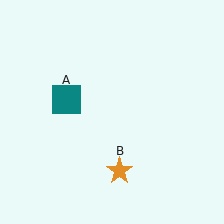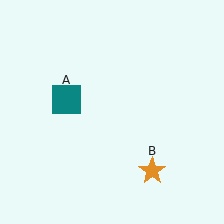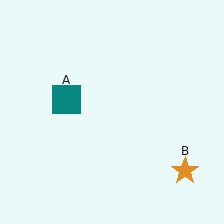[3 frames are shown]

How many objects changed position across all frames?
1 object changed position: orange star (object B).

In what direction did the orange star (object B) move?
The orange star (object B) moved right.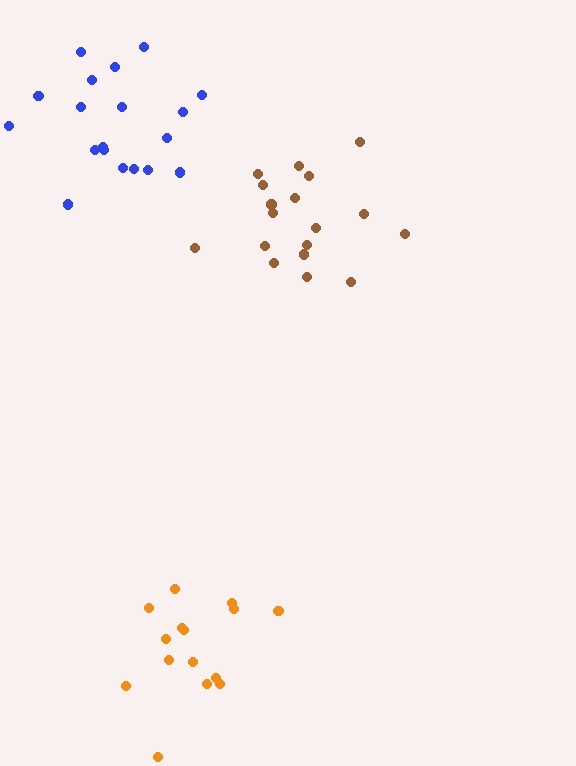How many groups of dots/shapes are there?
There are 3 groups.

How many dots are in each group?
Group 1: 15 dots, Group 2: 18 dots, Group 3: 19 dots (52 total).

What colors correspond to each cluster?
The clusters are colored: orange, brown, blue.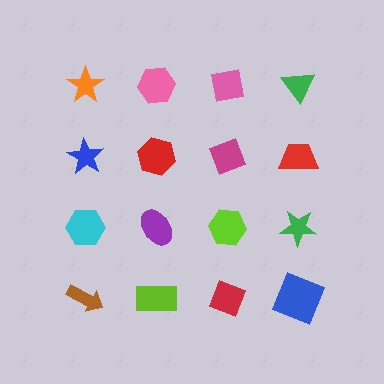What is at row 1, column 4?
A green triangle.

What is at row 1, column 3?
A pink square.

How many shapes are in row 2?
4 shapes.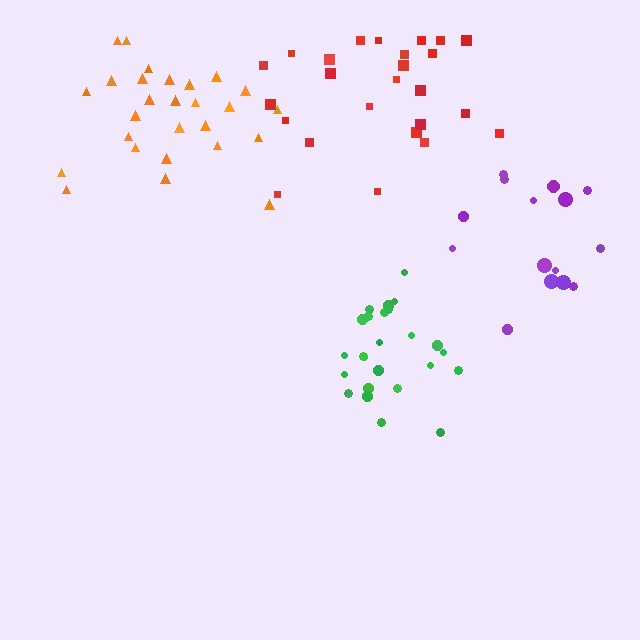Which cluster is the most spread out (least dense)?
Red.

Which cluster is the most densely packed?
Green.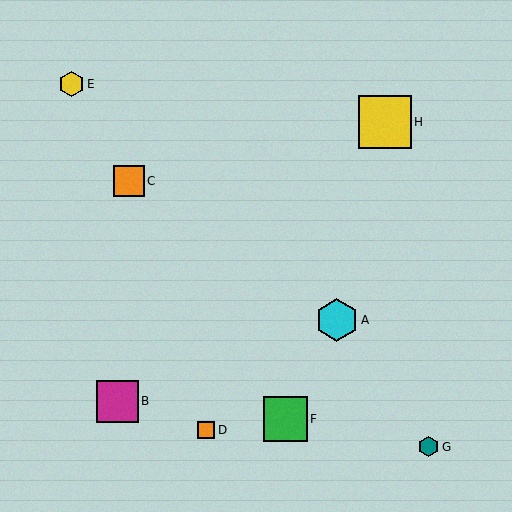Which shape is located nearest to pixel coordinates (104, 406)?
The magenta square (labeled B) at (117, 401) is nearest to that location.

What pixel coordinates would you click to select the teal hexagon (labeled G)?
Click at (429, 447) to select the teal hexagon G.